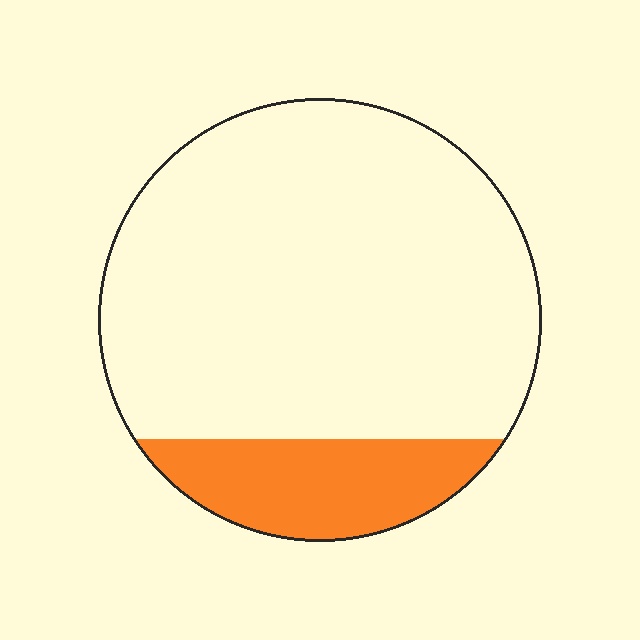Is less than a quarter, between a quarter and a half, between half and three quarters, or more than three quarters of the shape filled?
Less than a quarter.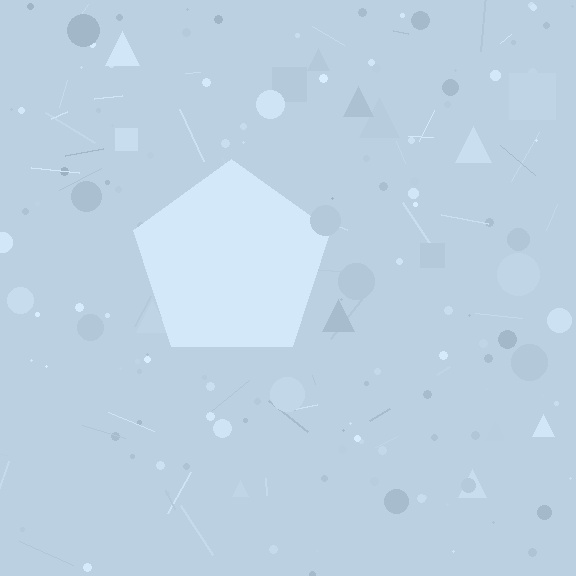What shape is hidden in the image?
A pentagon is hidden in the image.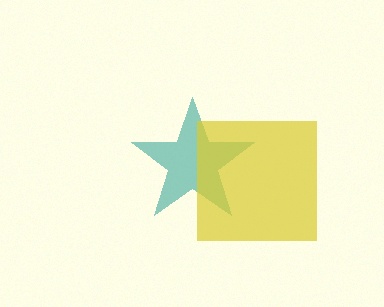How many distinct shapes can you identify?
There are 2 distinct shapes: a teal star, a yellow square.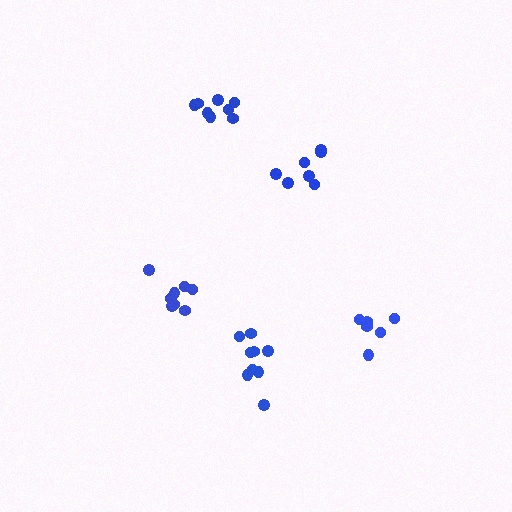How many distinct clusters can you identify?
There are 5 distinct clusters.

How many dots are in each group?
Group 1: 8 dots, Group 2: 7 dots, Group 3: 9 dots, Group 4: 8 dots, Group 5: 6 dots (38 total).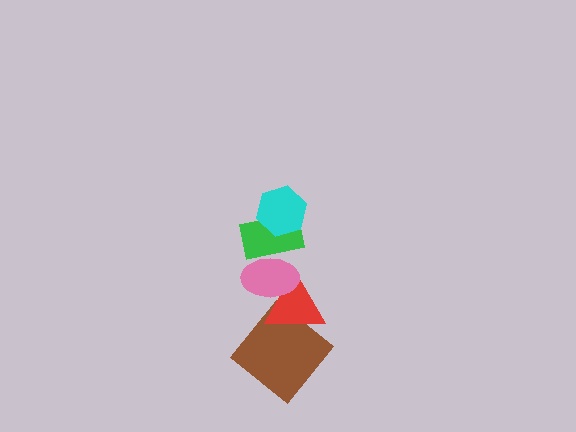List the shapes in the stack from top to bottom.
From top to bottom: the cyan hexagon, the green rectangle, the pink ellipse, the red triangle, the brown diamond.